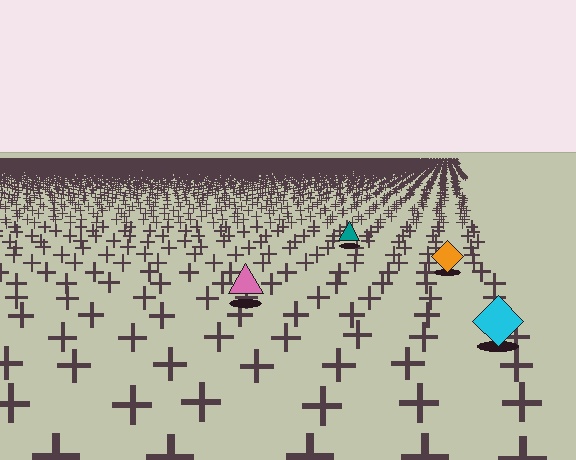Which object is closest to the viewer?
The cyan diamond is closest. The texture marks near it are larger and more spread out.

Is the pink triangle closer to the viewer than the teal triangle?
Yes. The pink triangle is closer — you can tell from the texture gradient: the ground texture is coarser near it.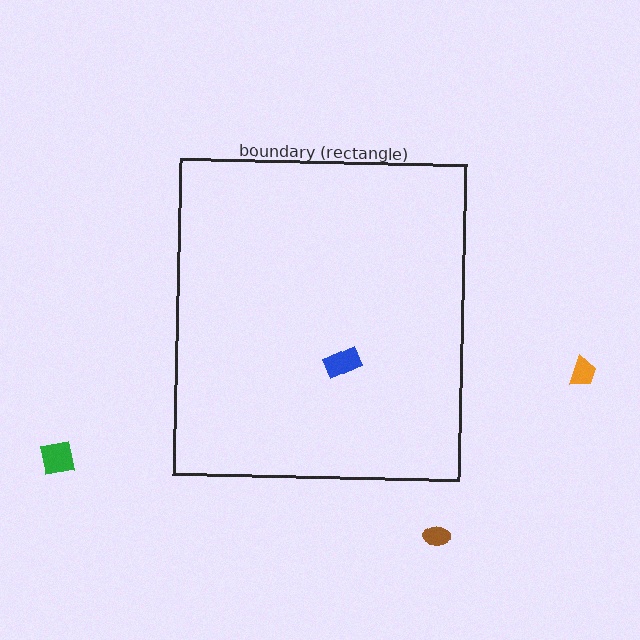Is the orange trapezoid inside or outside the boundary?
Outside.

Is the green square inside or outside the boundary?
Outside.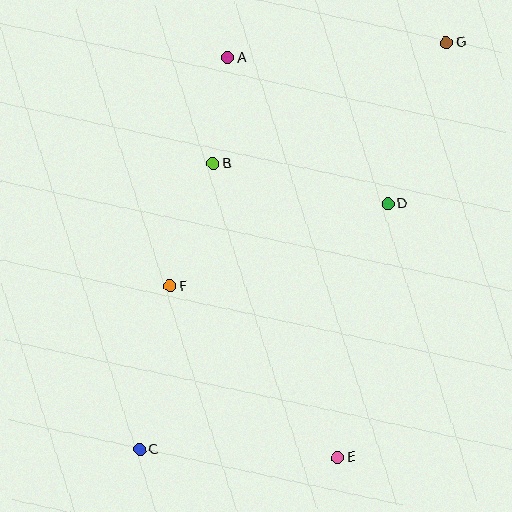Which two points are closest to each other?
Points A and B are closest to each other.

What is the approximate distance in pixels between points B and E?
The distance between B and E is approximately 319 pixels.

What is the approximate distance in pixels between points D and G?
The distance between D and G is approximately 172 pixels.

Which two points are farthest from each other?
Points C and G are farthest from each other.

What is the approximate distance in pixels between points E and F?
The distance between E and F is approximately 240 pixels.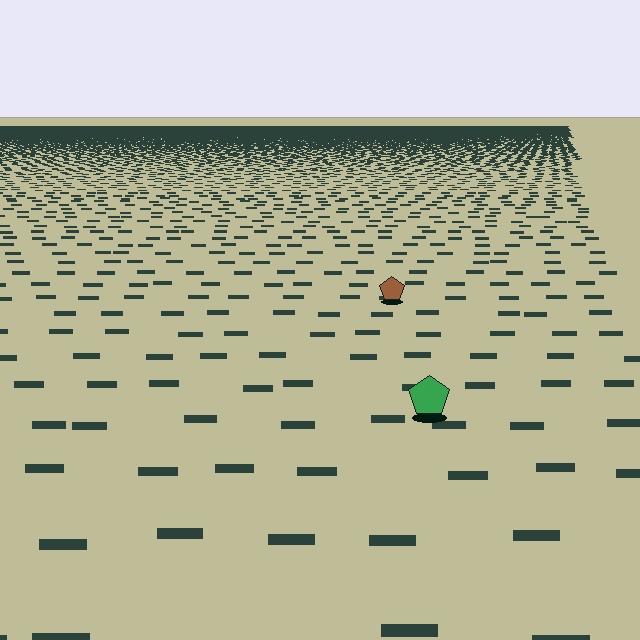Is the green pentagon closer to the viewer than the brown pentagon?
Yes. The green pentagon is closer — you can tell from the texture gradient: the ground texture is coarser near it.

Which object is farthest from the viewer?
The brown pentagon is farthest from the viewer. It appears smaller and the ground texture around it is denser.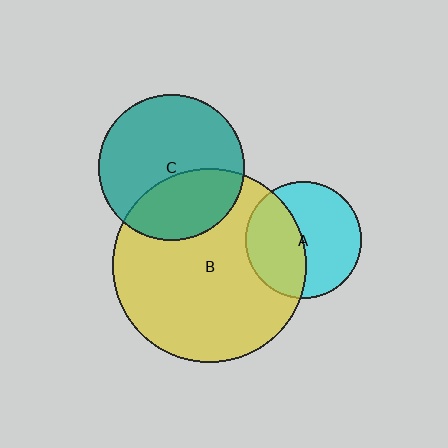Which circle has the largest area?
Circle B (yellow).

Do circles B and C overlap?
Yes.